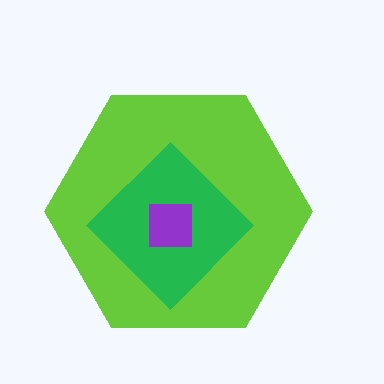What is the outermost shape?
The lime hexagon.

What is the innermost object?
The purple square.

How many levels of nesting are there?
3.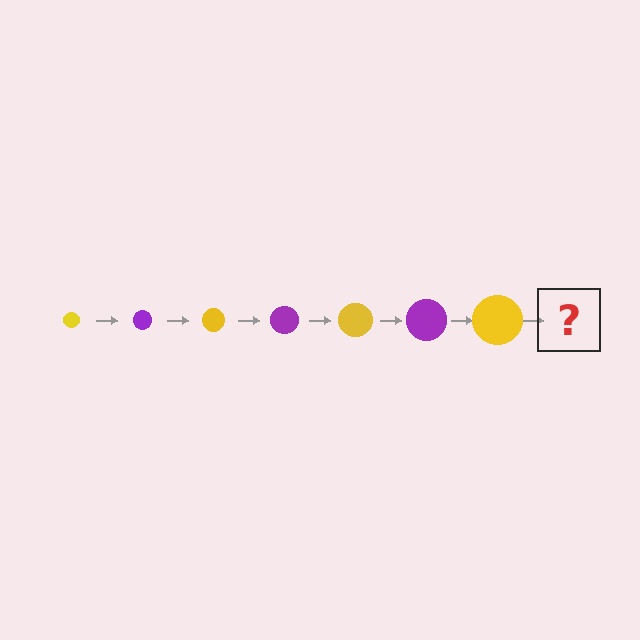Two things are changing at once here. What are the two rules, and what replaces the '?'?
The two rules are that the circle grows larger each step and the color cycles through yellow and purple. The '?' should be a purple circle, larger than the previous one.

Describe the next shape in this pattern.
It should be a purple circle, larger than the previous one.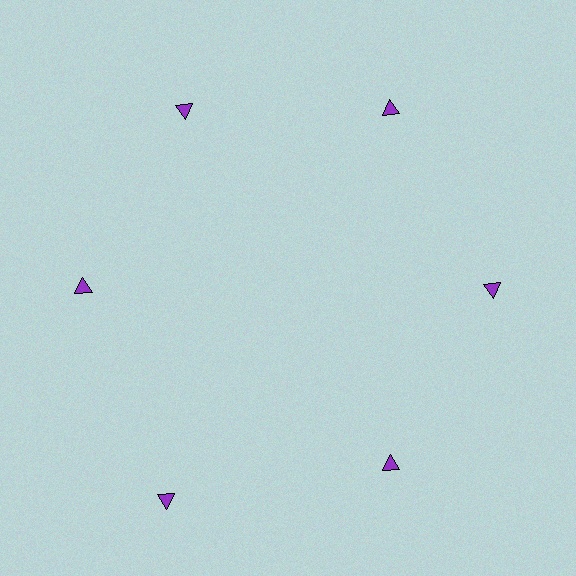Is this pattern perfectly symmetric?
No. The 6 purple triangles are arranged in a ring, but one element near the 7 o'clock position is pushed outward from the center, breaking the 6-fold rotational symmetry.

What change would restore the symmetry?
The symmetry would be restored by moving it inward, back onto the ring so that all 6 triangles sit at equal angles and equal distance from the center.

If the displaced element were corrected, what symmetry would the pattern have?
It would have 6-fold rotational symmetry — the pattern would map onto itself every 60 degrees.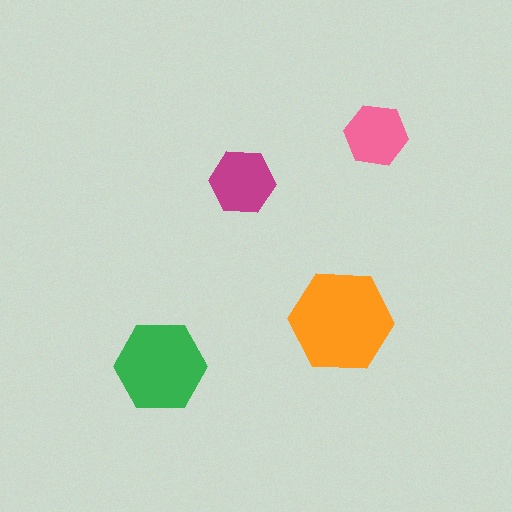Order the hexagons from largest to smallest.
the orange one, the green one, the magenta one, the pink one.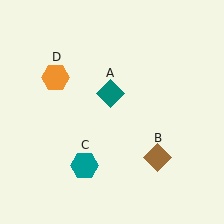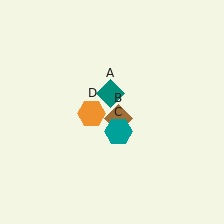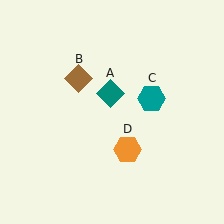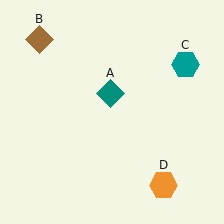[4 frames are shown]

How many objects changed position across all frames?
3 objects changed position: brown diamond (object B), teal hexagon (object C), orange hexagon (object D).